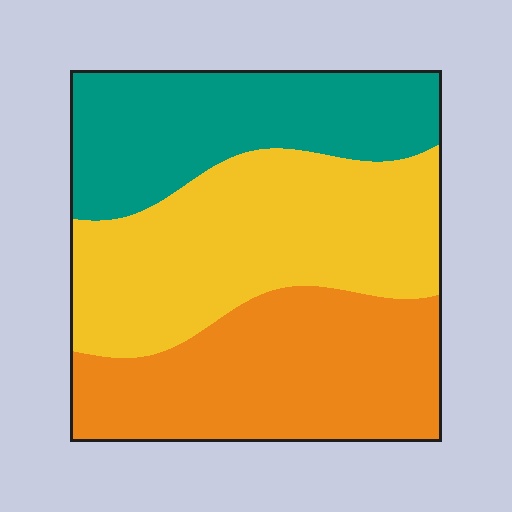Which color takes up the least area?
Teal, at roughly 30%.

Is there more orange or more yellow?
Yellow.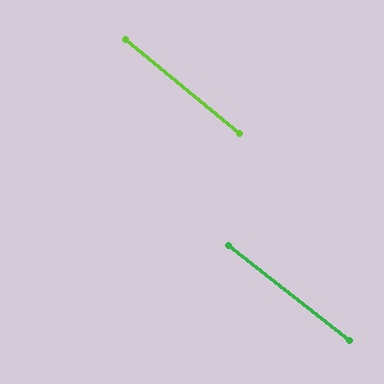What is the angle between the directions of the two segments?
Approximately 1 degree.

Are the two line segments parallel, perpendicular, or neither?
Parallel — their directions differ by only 1.2°.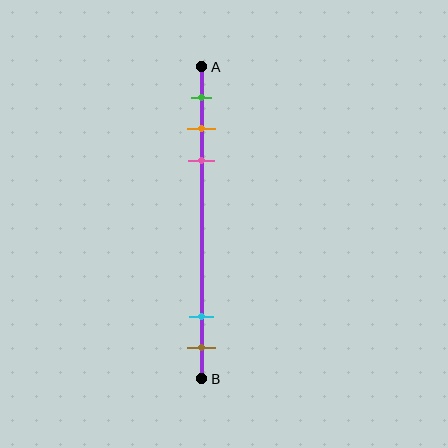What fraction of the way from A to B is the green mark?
The green mark is approximately 10% (0.1) of the way from A to B.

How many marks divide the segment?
There are 5 marks dividing the segment.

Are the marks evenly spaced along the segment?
No, the marks are not evenly spaced.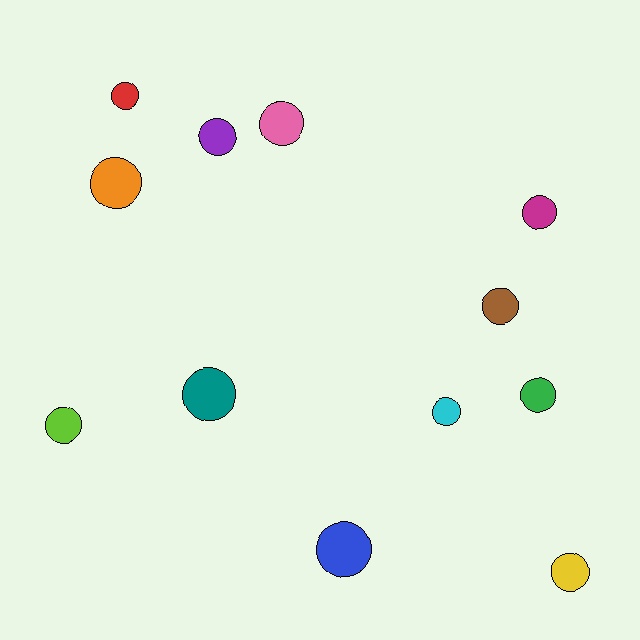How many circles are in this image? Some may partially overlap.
There are 12 circles.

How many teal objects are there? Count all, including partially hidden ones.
There is 1 teal object.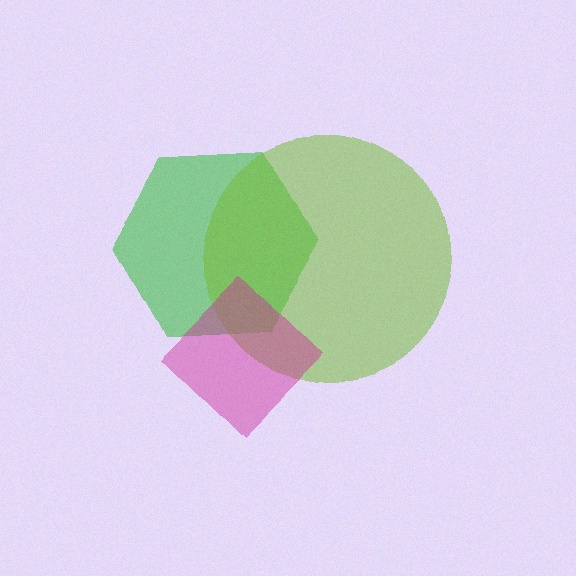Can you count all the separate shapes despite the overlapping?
Yes, there are 3 separate shapes.